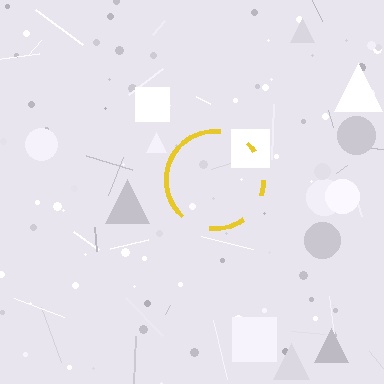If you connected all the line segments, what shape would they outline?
They would outline a circle.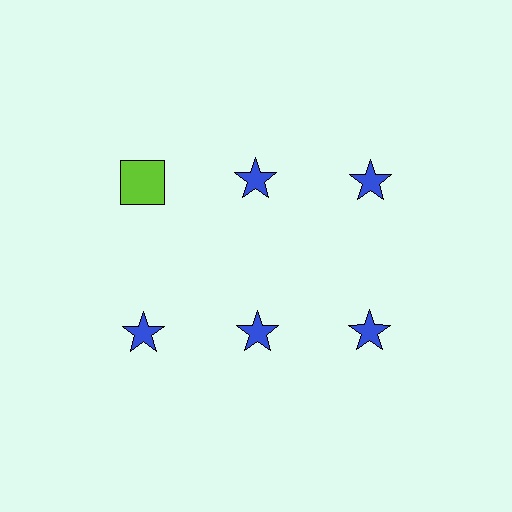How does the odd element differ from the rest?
It differs in both color (lime instead of blue) and shape (square instead of star).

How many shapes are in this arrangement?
There are 6 shapes arranged in a grid pattern.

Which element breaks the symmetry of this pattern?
The lime square in the top row, leftmost column breaks the symmetry. All other shapes are blue stars.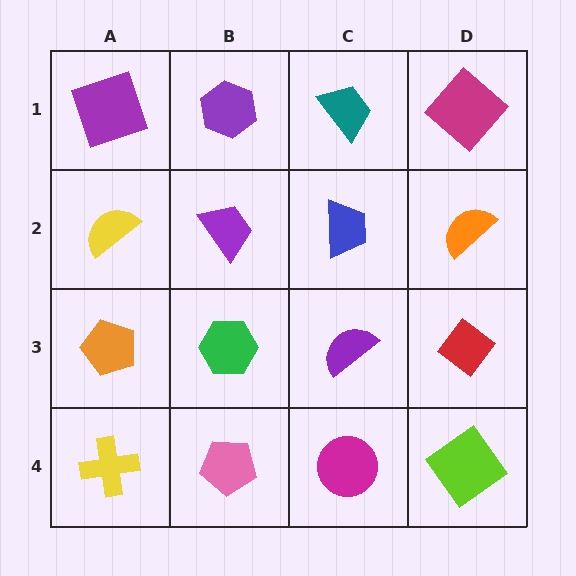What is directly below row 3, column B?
A pink pentagon.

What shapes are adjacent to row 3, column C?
A blue trapezoid (row 2, column C), a magenta circle (row 4, column C), a green hexagon (row 3, column B), a red diamond (row 3, column D).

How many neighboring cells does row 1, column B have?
3.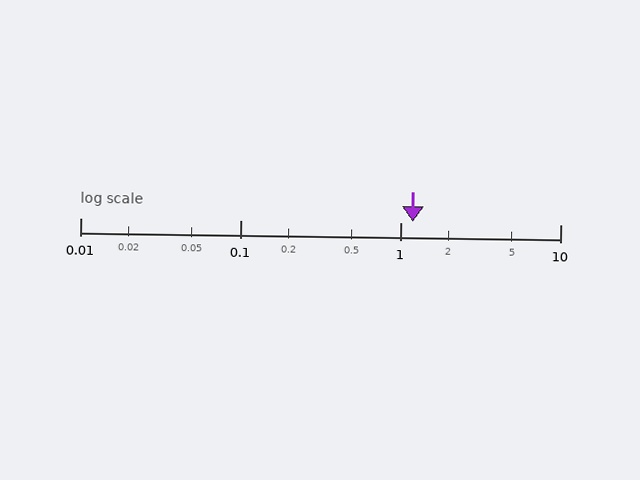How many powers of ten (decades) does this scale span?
The scale spans 3 decades, from 0.01 to 10.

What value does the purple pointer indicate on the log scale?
The pointer indicates approximately 1.2.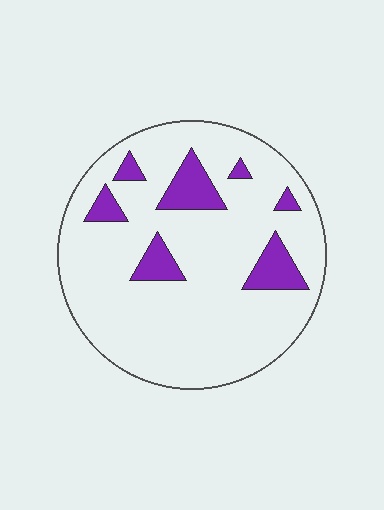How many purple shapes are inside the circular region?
7.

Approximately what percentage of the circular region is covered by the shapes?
Approximately 15%.